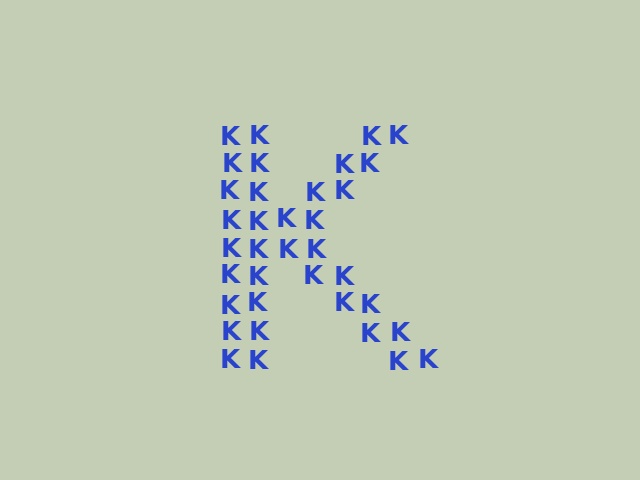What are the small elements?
The small elements are letter K's.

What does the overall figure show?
The overall figure shows the letter K.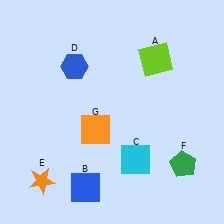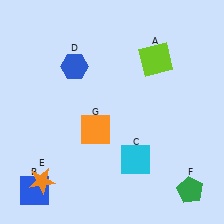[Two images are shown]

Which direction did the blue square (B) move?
The blue square (B) moved left.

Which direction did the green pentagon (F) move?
The green pentagon (F) moved down.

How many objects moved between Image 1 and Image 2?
2 objects moved between the two images.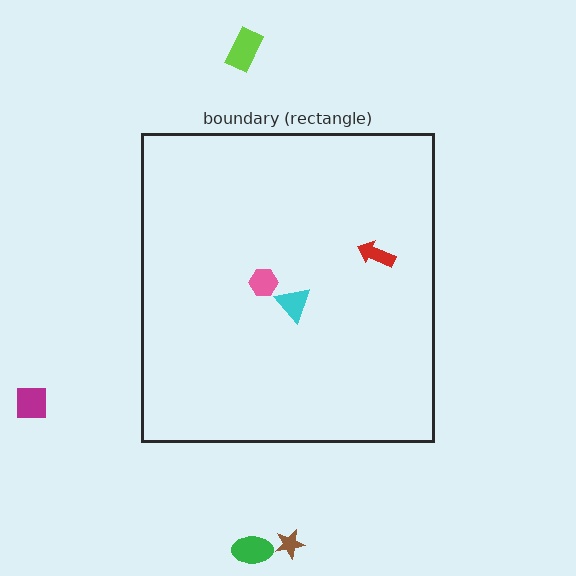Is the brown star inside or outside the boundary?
Outside.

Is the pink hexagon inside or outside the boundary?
Inside.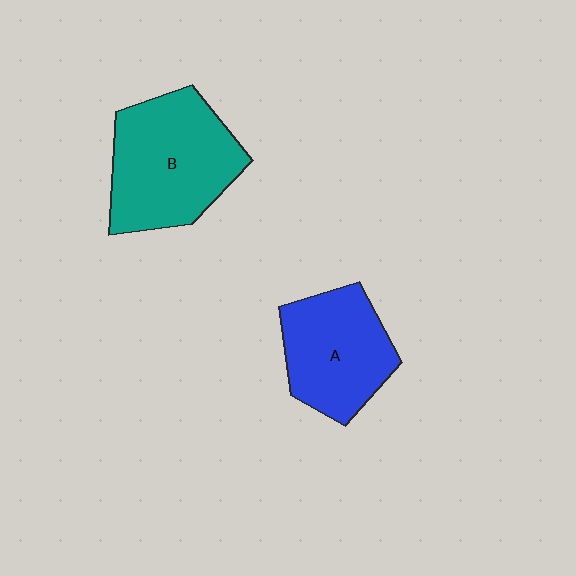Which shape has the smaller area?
Shape A (blue).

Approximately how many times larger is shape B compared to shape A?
Approximately 1.3 times.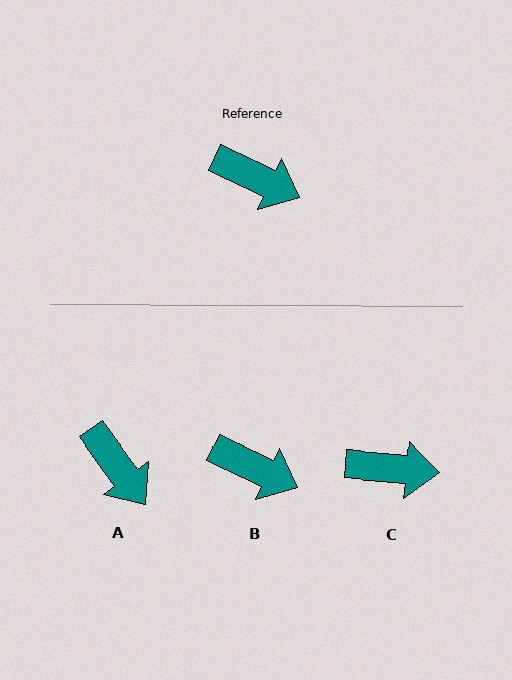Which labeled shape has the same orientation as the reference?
B.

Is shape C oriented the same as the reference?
No, it is off by about 20 degrees.